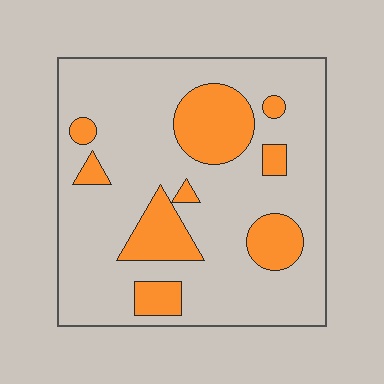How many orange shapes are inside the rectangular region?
9.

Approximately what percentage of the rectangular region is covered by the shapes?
Approximately 20%.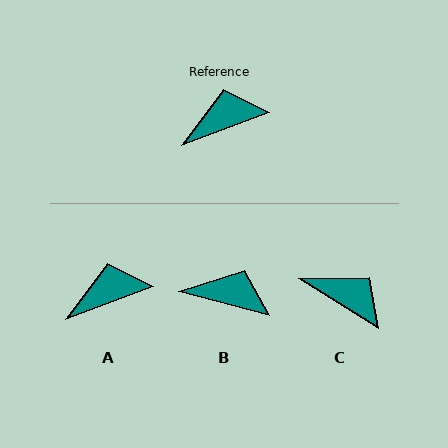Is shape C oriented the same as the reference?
No, it is off by about 53 degrees.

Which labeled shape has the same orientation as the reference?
A.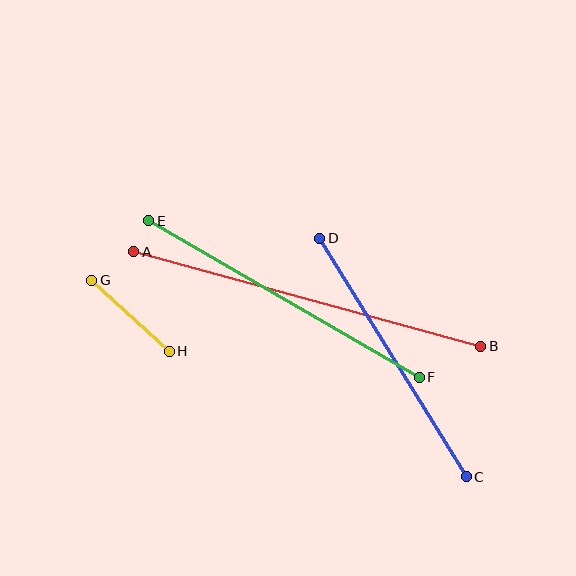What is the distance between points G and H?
The distance is approximately 105 pixels.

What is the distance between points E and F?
The distance is approximately 312 pixels.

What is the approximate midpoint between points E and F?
The midpoint is at approximately (284, 299) pixels.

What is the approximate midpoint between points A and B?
The midpoint is at approximately (307, 299) pixels.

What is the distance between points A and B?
The distance is approximately 360 pixels.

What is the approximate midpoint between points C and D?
The midpoint is at approximately (393, 357) pixels.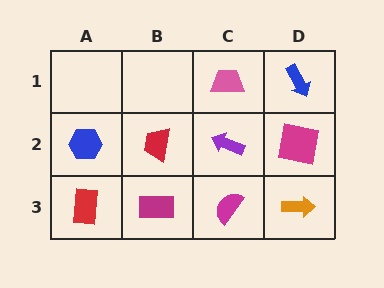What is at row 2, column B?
A red trapezoid.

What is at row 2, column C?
A purple arrow.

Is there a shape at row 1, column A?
No, that cell is empty.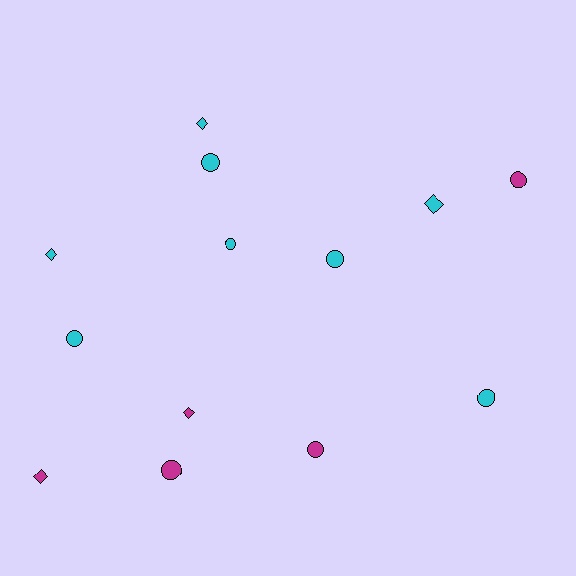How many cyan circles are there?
There are 5 cyan circles.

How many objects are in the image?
There are 13 objects.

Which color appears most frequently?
Cyan, with 8 objects.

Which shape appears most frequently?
Circle, with 8 objects.